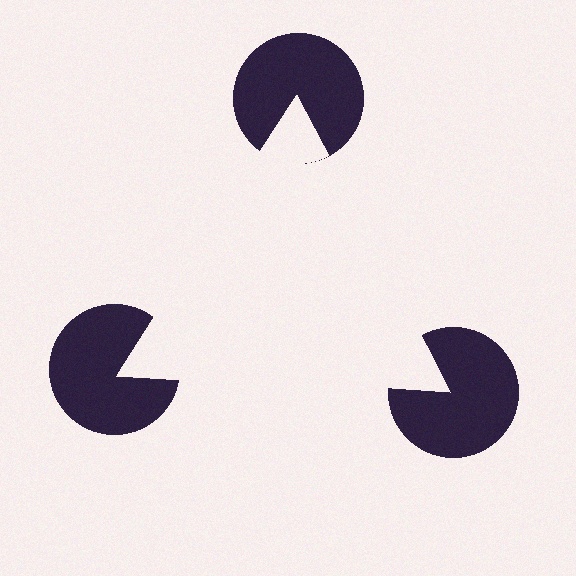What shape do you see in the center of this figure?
An illusory triangle — its edges are inferred from the aligned wedge cuts in the pac-man discs, not physically drawn.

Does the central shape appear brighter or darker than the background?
It typically appears slightly brighter than the background, even though no actual brightness change is drawn.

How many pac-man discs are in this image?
There are 3 — one at each vertex of the illusory triangle.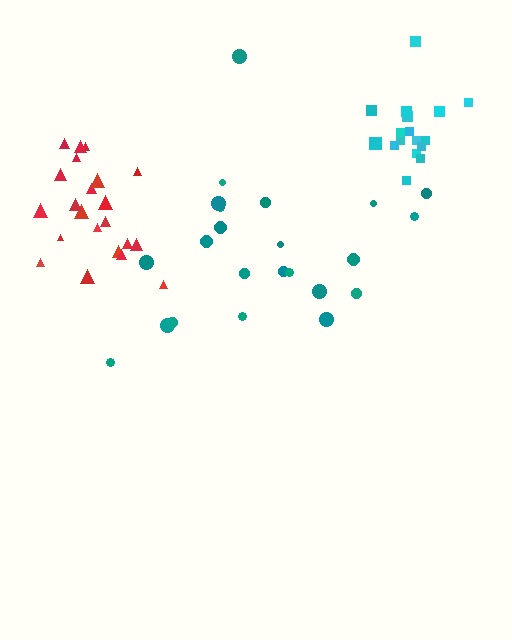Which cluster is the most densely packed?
Cyan.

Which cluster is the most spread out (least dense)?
Teal.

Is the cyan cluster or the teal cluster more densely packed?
Cyan.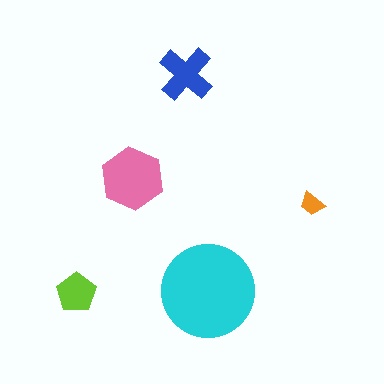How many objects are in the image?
There are 5 objects in the image.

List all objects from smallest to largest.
The orange trapezoid, the lime pentagon, the blue cross, the pink hexagon, the cyan circle.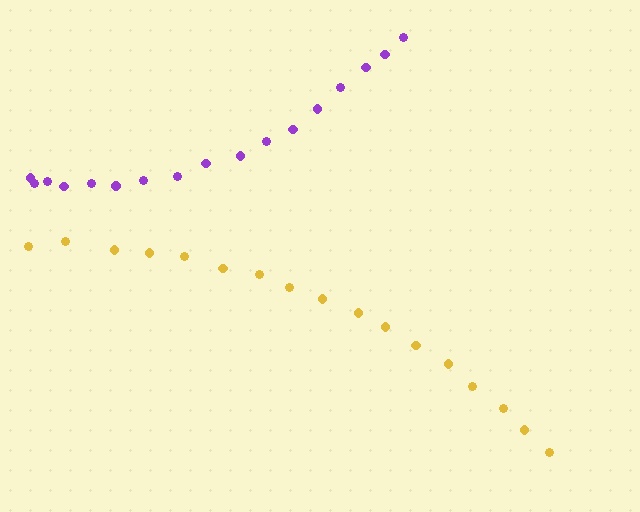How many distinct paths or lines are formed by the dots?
There are 2 distinct paths.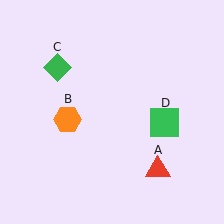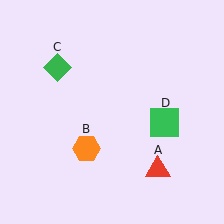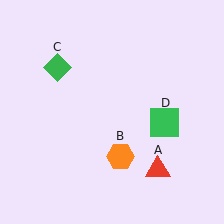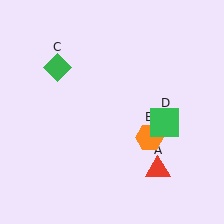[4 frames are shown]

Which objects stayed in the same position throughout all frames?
Red triangle (object A) and green diamond (object C) and green square (object D) remained stationary.